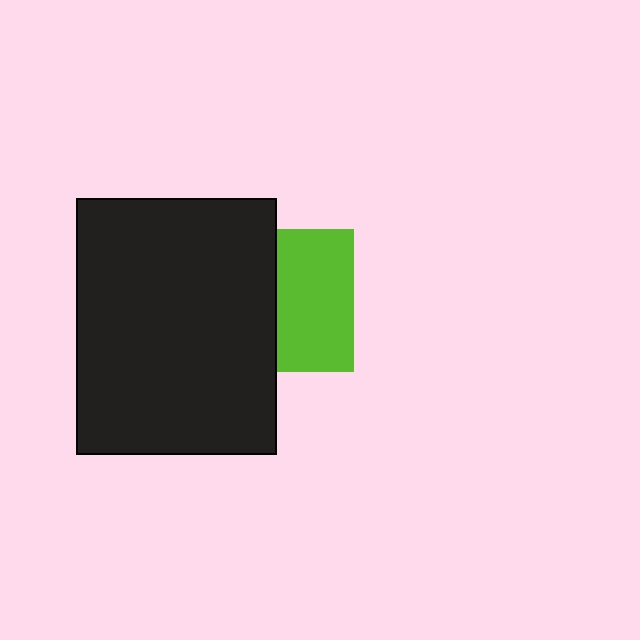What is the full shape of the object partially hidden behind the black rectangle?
The partially hidden object is a lime square.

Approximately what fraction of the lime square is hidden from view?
Roughly 46% of the lime square is hidden behind the black rectangle.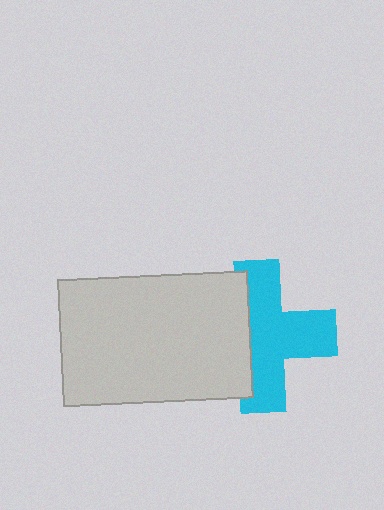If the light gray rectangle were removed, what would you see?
You would see the complete cyan cross.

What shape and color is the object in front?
The object in front is a light gray rectangle.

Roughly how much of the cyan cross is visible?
About half of it is visible (roughly 64%).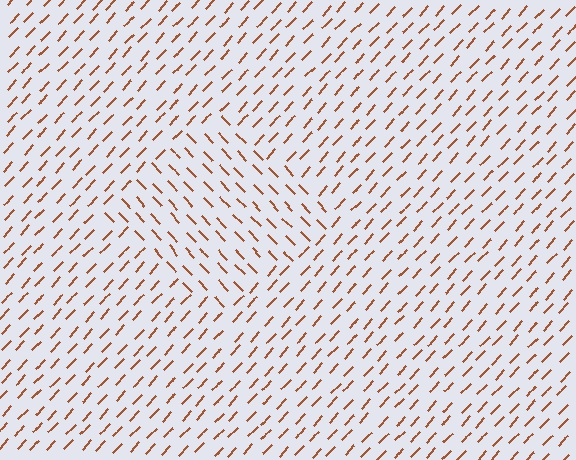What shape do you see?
I see a diamond.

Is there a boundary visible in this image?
Yes, there is a texture boundary formed by a change in line orientation.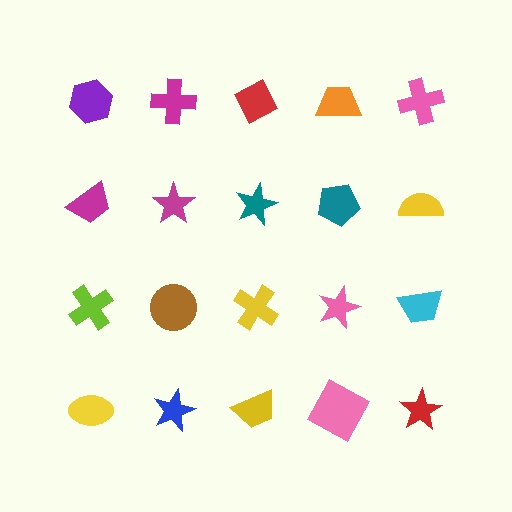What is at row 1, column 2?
A magenta cross.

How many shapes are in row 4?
5 shapes.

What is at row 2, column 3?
A teal star.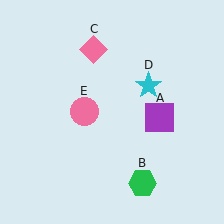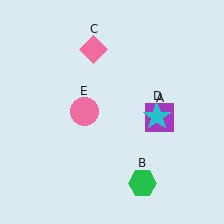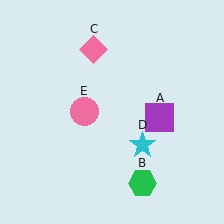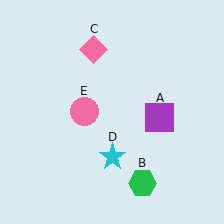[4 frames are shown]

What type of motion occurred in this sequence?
The cyan star (object D) rotated clockwise around the center of the scene.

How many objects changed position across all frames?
1 object changed position: cyan star (object D).